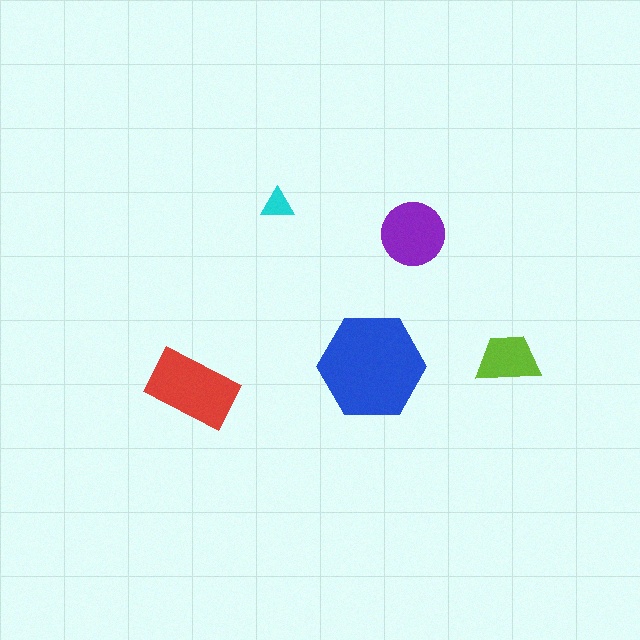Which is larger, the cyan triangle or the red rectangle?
The red rectangle.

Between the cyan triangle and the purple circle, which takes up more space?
The purple circle.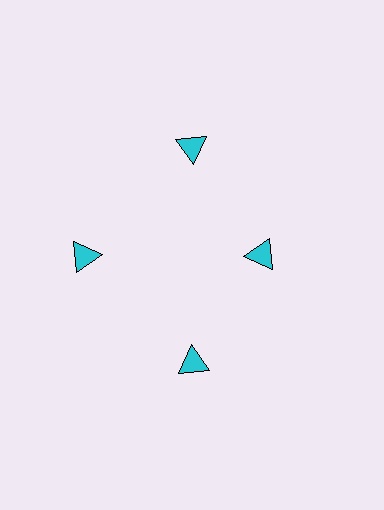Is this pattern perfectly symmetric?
No. The 4 cyan triangles are arranged in a ring, but one element near the 3 o'clock position is pulled inward toward the center, breaking the 4-fold rotational symmetry.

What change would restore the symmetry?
The symmetry would be restored by moving it outward, back onto the ring so that all 4 triangles sit at equal angles and equal distance from the center.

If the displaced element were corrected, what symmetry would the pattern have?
It would have 4-fold rotational symmetry — the pattern would map onto itself every 90 degrees.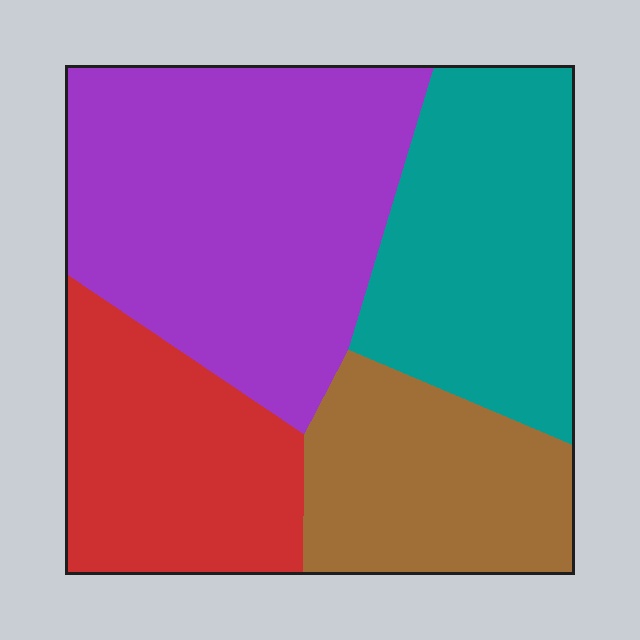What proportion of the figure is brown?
Brown covers about 20% of the figure.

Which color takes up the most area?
Purple, at roughly 35%.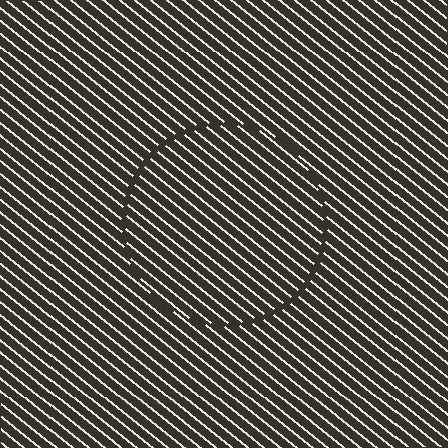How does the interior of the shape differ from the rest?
The interior of the shape contains the same grating, shifted by half a period — the contour is defined by the phase discontinuity where line-ends from the inner and outer gratings abut.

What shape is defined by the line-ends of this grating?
An illusory circle. The interior of the shape contains the same grating, shifted by half a period — the contour is defined by the phase discontinuity where line-ends from the inner and outer gratings abut.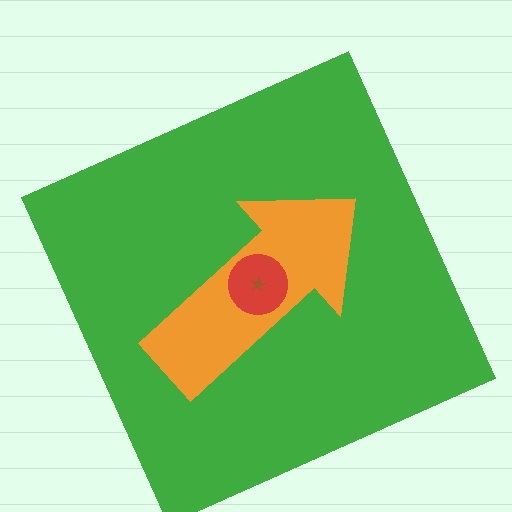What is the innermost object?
The brown star.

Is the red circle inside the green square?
Yes.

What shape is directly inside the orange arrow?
The red circle.